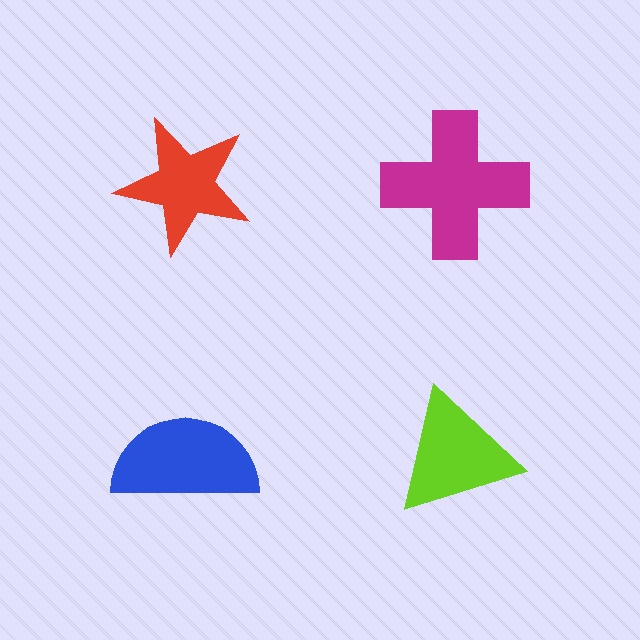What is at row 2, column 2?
A lime triangle.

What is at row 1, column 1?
A red star.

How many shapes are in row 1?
2 shapes.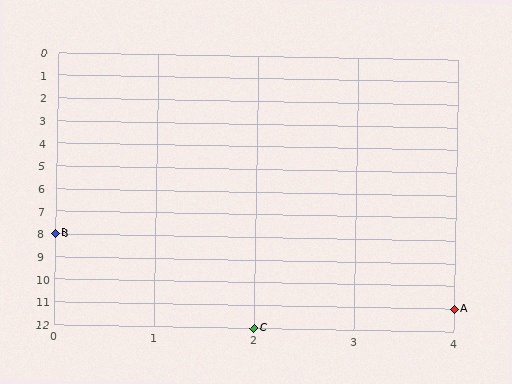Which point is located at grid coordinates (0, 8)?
Point B is at (0, 8).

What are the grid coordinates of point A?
Point A is at grid coordinates (4, 11).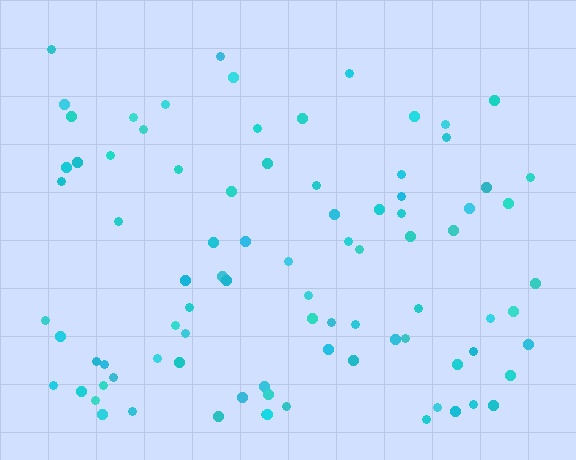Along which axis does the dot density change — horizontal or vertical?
Vertical.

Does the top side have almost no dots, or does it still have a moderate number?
Still a moderate number, just noticeably fewer than the bottom.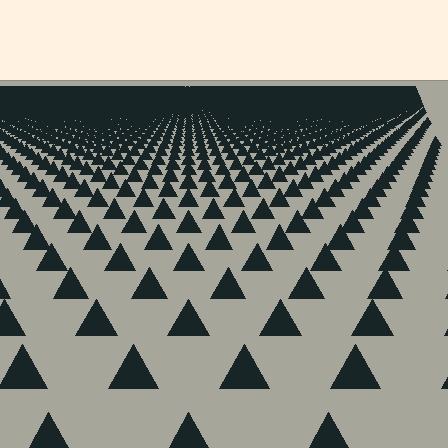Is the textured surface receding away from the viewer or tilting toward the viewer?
The surface is receding away from the viewer. Texture elements get smaller and denser toward the top.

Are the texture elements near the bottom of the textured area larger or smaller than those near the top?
Larger. Near the bottom, elements are closer to the viewer and appear at a bigger on-screen size.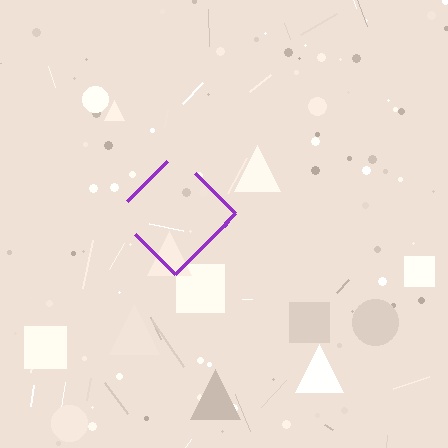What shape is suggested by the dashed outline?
The dashed outline suggests a diamond.